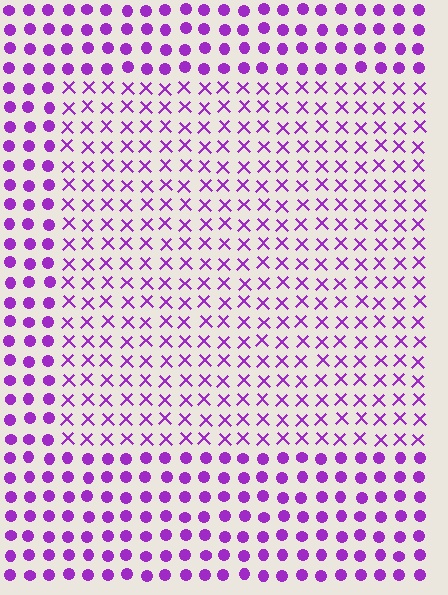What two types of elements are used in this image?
The image uses X marks inside the rectangle region and circles outside it.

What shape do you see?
I see a rectangle.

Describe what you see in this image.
The image is filled with small purple elements arranged in a uniform grid. A rectangle-shaped region contains X marks, while the surrounding area contains circles. The boundary is defined purely by the change in element shape.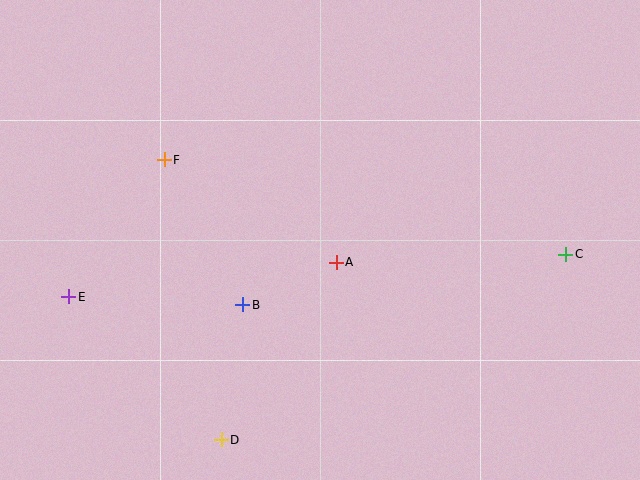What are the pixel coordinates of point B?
Point B is at (243, 305).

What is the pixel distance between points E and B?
The distance between E and B is 174 pixels.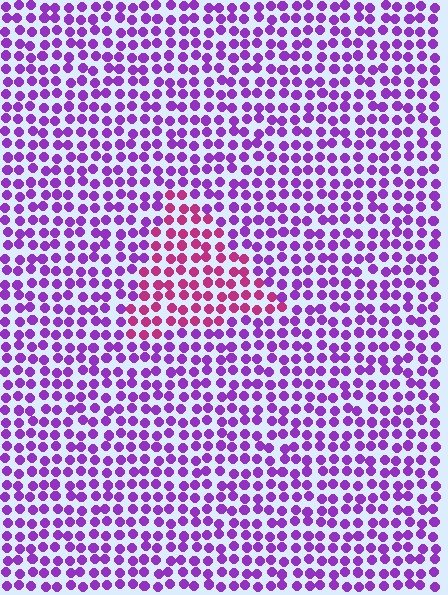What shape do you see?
I see a triangle.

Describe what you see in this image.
The image is filled with small purple elements in a uniform arrangement. A triangle-shaped region is visible where the elements are tinted to a slightly different hue, forming a subtle color boundary.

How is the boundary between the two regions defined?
The boundary is defined purely by a slight shift in hue (about 45 degrees). Spacing, size, and orientation are identical on both sides.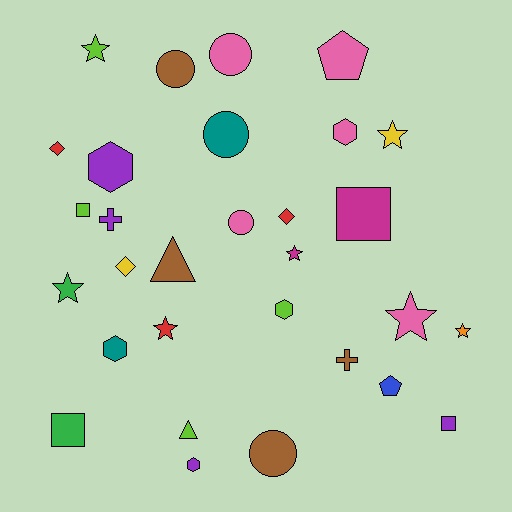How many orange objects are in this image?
There is 1 orange object.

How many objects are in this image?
There are 30 objects.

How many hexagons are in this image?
There are 5 hexagons.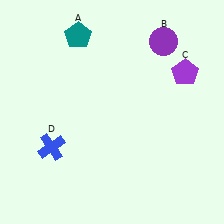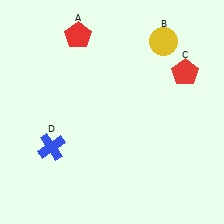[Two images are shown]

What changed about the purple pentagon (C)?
In Image 1, C is purple. In Image 2, it changed to red.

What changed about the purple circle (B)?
In Image 1, B is purple. In Image 2, it changed to yellow.